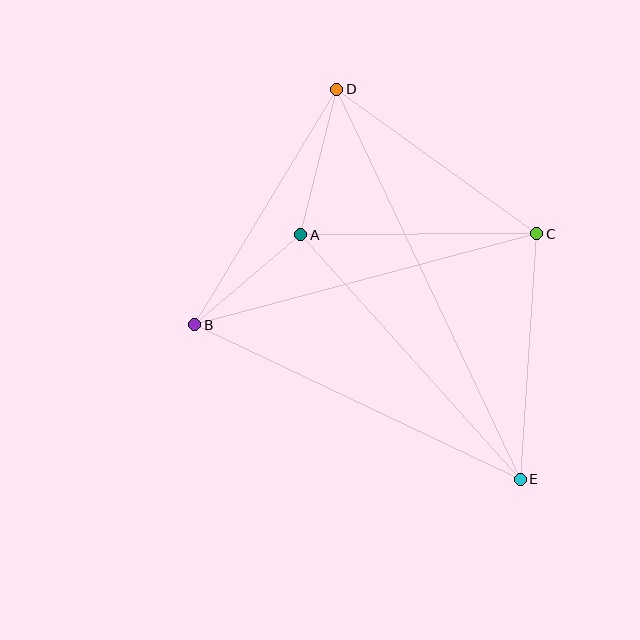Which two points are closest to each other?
Points A and B are closest to each other.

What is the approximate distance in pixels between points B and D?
The distance between B and D is approximately 275 pixels.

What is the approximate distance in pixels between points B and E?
The distance between B and E is approximately 360 pixels.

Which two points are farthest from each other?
Points D and E are farthest from each other.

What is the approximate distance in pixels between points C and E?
The distance between C and E is approximately 246 pixels.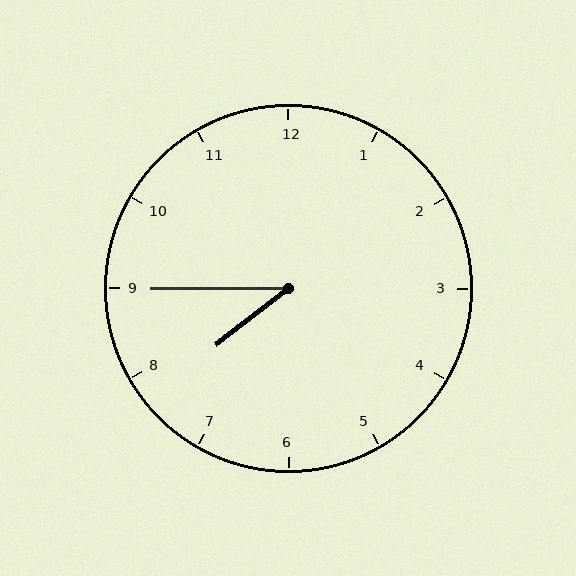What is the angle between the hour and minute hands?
Approximately 38 degrees.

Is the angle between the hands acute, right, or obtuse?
It is acute.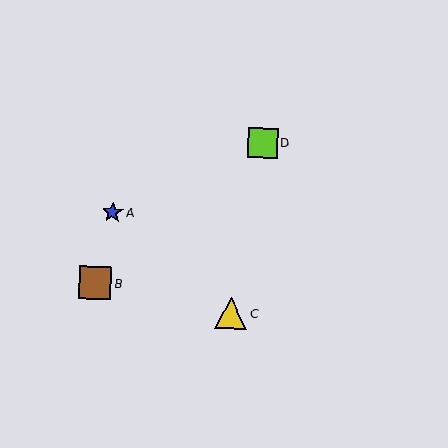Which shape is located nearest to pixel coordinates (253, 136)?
The lime square (labeled D) at (263, 143) is nearest to that location.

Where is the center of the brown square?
The center of the brown square is at (95, 283).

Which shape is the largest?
The brown square (labeled B) is the largest.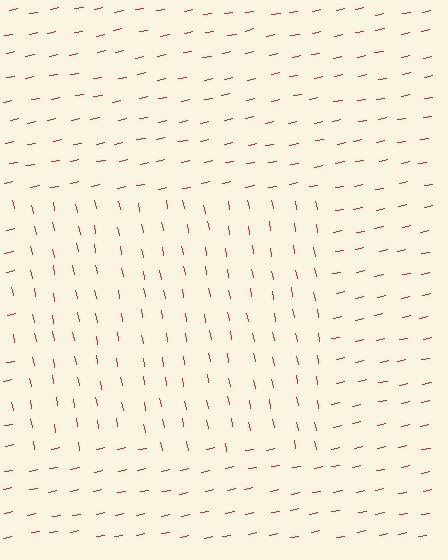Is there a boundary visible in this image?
Yes, there is a texture boundary formed by a change in line orientation.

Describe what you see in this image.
The image is filled with small red line segments. A rectangle region in the image has lines oriented differently from the surrounding lines, creating a visible texture boundary.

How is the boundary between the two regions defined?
The boundary is defined purely by a change in line orientation (approximately 89 degrees difference). All lines are the same color and thickness.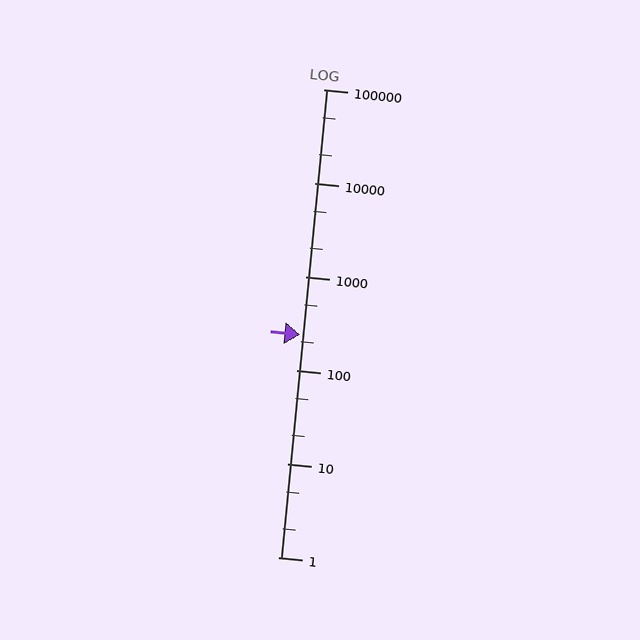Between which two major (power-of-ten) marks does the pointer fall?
The pointer is between 100 and 1000.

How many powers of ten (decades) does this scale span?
The scale spans 5 decades, from 1 to 100000.